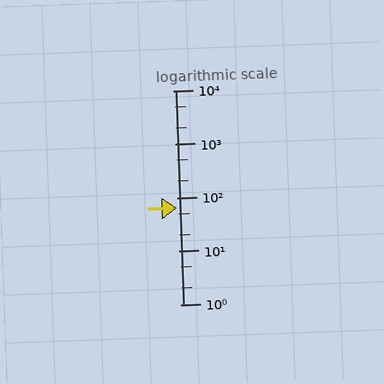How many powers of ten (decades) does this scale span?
The scale spans 4 decades, from 1 to 10000.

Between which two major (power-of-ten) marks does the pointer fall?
The pointer is between 10 and 100.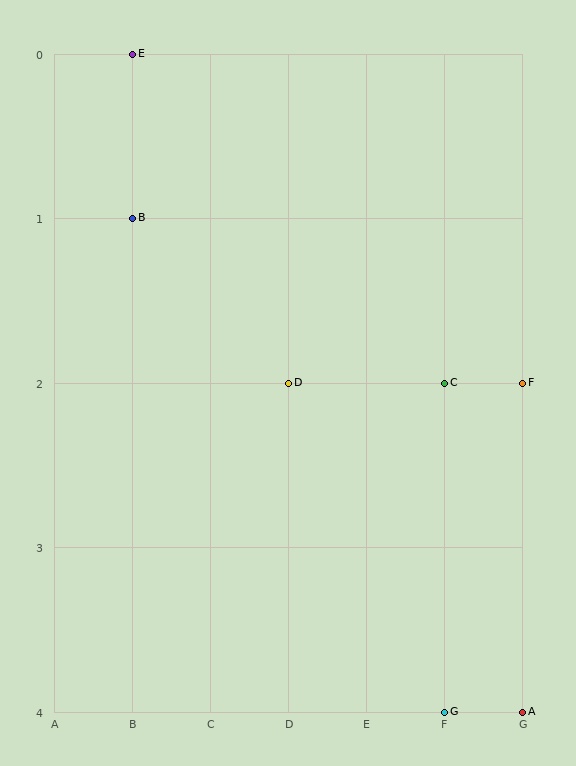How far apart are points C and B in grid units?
Points C and B are 4 columns and 1 row apart (about 4.1 grid units diagonally).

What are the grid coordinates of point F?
Point F is at grid coordinates (G, 2).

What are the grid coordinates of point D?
Point D is at grid coordinates (D, 2).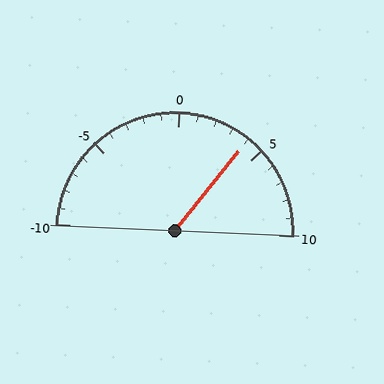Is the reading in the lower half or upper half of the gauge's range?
The reading is in the upper half of the range (-10 to 10).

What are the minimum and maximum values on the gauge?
The gauge ranges from -10 to 10.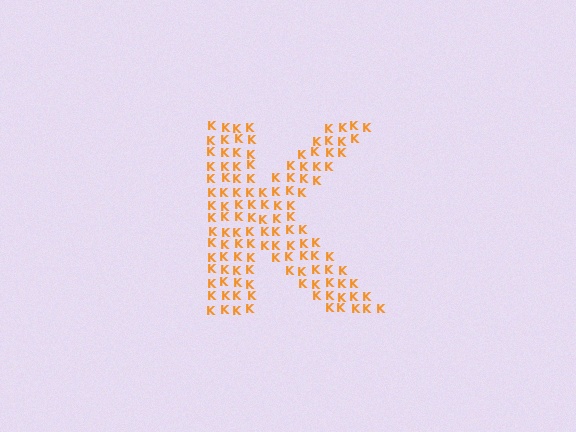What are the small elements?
The small elements are letter K's.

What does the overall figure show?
The overall figure shows the letter K.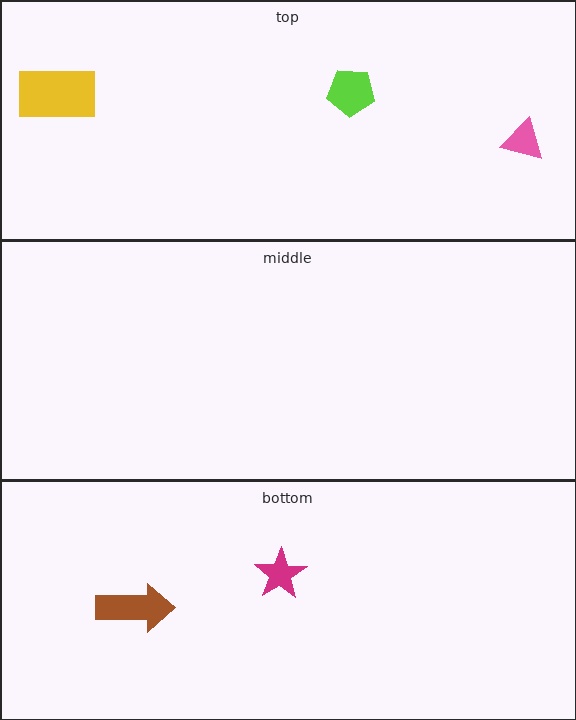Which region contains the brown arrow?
The bottom region.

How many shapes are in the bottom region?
2.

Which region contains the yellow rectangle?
The top region.